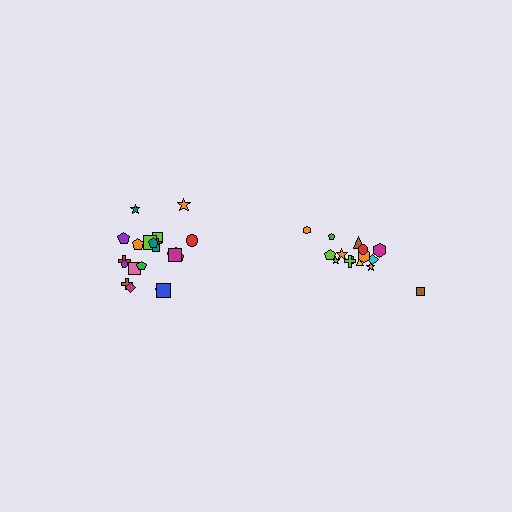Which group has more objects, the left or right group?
The left group.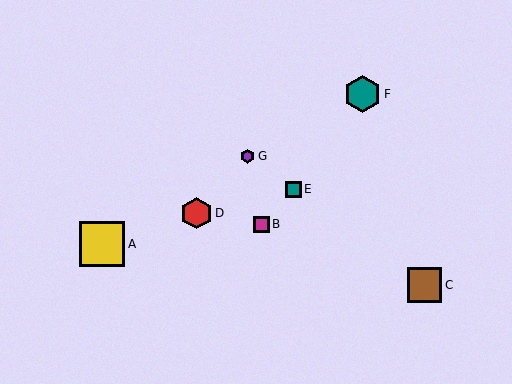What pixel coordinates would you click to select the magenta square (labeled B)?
Click at (261, 224) to select the magenta square B.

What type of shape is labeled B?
Shape B is a magenta square.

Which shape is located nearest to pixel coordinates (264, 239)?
The magenta square (labeled B) at (261, 224) is nearest to that location.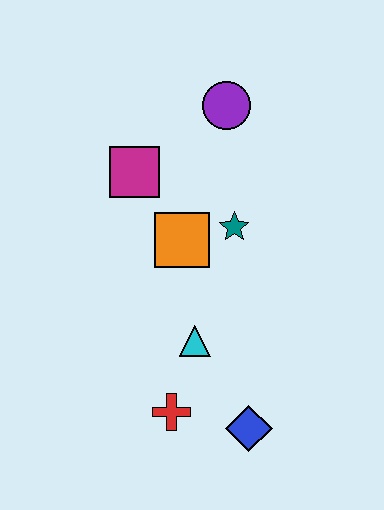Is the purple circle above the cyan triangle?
Yes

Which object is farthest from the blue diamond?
The purple circle is farthest from the blue diamond.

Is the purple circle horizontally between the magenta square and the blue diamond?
Yes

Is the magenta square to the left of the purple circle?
Yes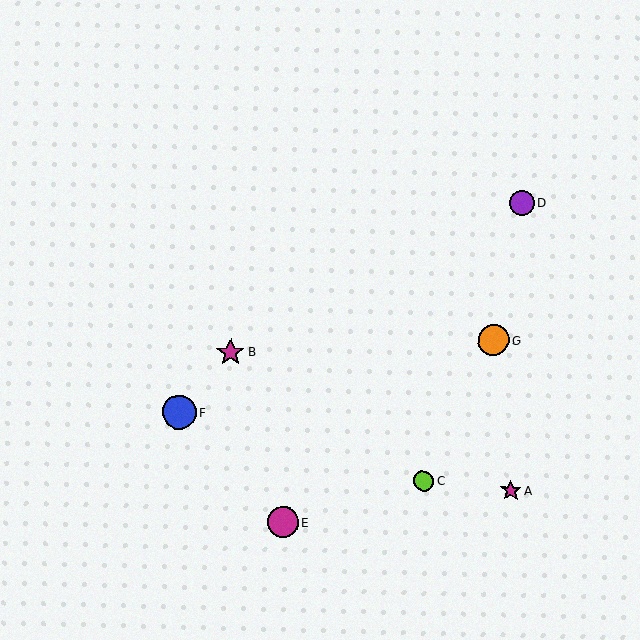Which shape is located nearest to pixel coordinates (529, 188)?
The purple circle (labeled D) at (522, 203) is nearest to that location.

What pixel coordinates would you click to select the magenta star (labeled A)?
Click at (511, 491) to select the magenta star A.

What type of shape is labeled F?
Shape F is a blue circle.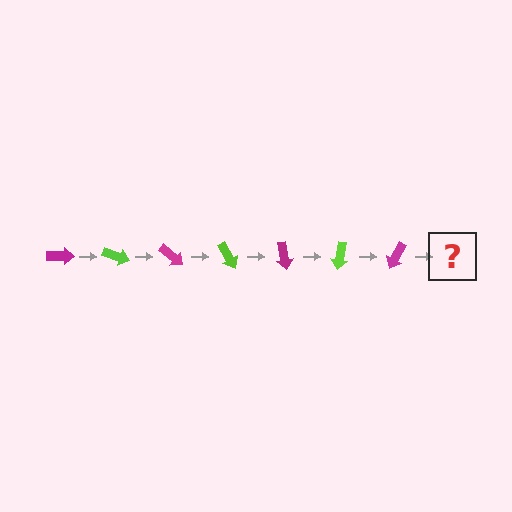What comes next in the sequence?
The next element should be a lime arrow, rotated 140 degrees from the start.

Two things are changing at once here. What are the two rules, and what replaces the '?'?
The two rules are that it rotates 20 degrees each step and the color cycles through magenta and lime. The '?' should be a lime arrow, rotated 140 degrees from the start.